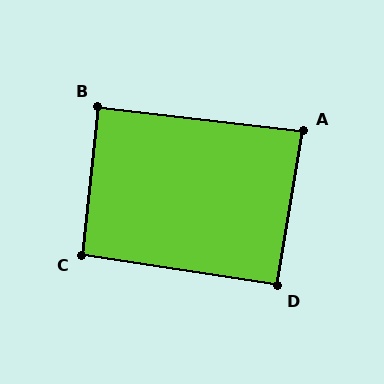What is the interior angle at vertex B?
Approximately 90 degrees (approximately right).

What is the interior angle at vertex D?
Approximately 90 degrees (approximately right).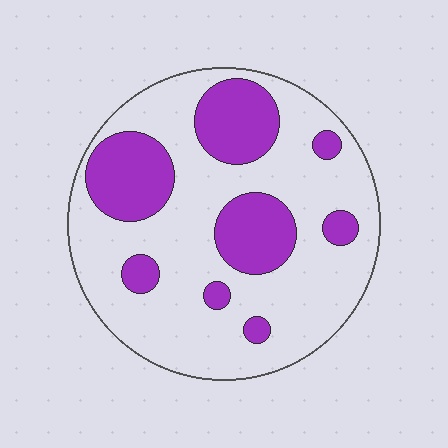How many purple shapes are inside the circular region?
8.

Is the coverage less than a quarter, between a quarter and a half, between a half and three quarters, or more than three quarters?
Between a quarter and a half.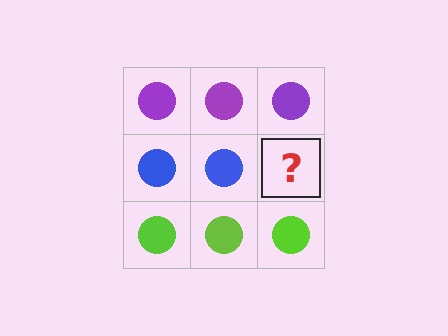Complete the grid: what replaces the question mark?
The question mark should be replaced with a blue circle.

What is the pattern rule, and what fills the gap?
The rule is that each row has a consistent color. The gap should be filled with a blue circle.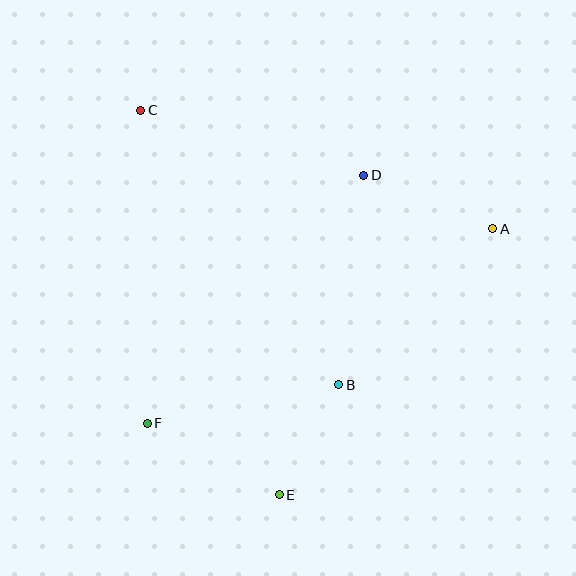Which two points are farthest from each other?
Points C and E are farthest from each other.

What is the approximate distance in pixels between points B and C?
The distance between B and C is approximately 338 pixels.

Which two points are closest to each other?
Points B and E are closest to each other.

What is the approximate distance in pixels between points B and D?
The distance between B and D is approximately 211 pixels.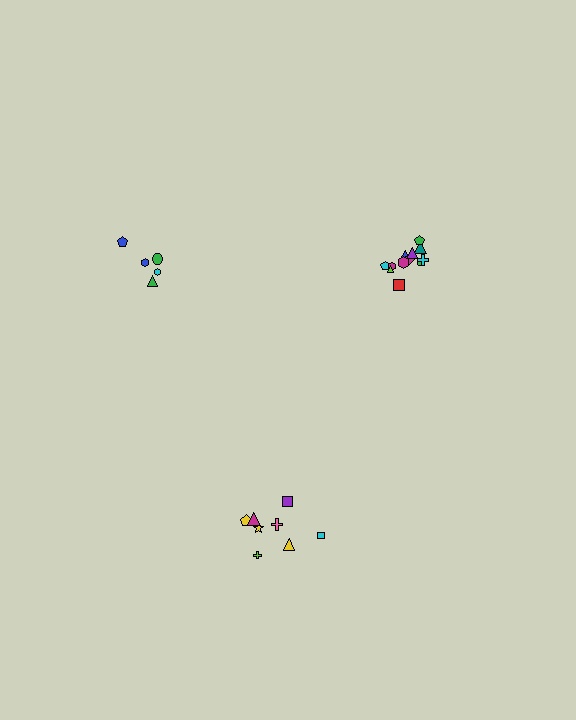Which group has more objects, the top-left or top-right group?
The top-right group.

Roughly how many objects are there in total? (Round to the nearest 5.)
Roughly 25 objects in total.